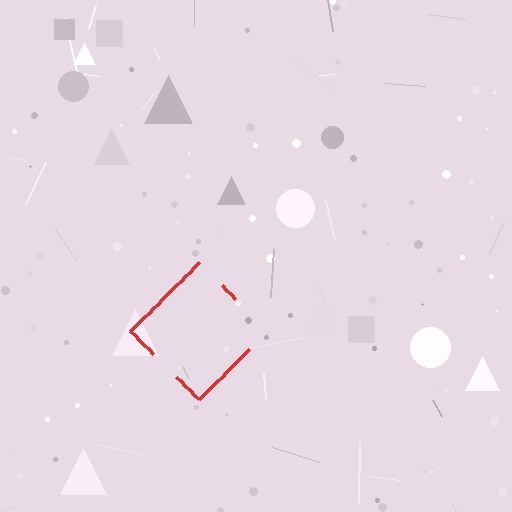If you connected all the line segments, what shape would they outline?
They would outline a diamond.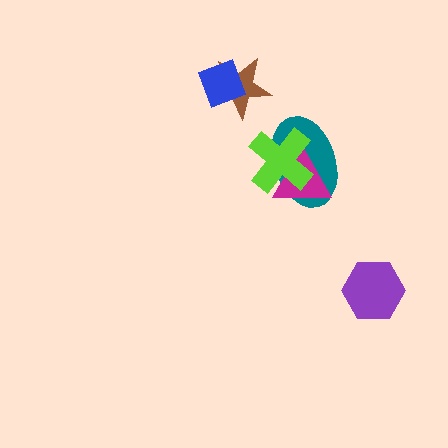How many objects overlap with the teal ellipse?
2 objects overlap with the teal ellipse.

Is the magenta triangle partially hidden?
Yes, it is partially covered by another shape.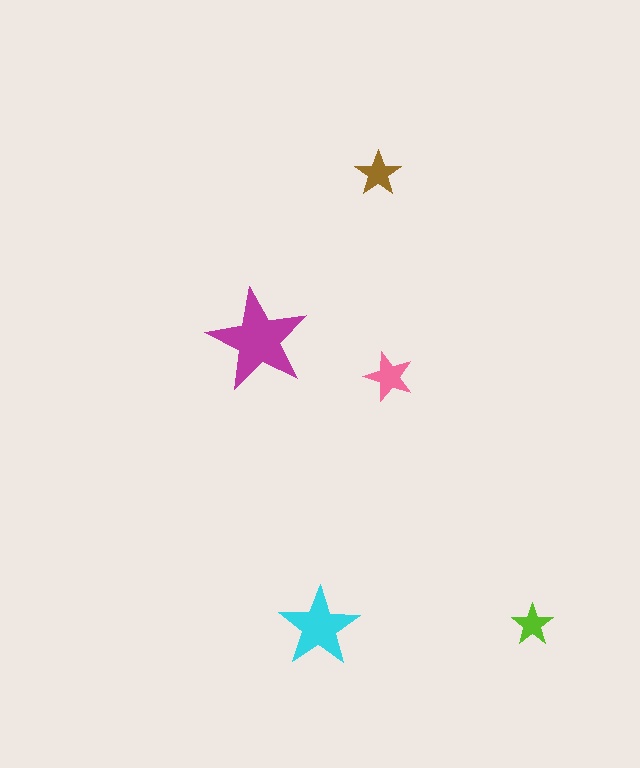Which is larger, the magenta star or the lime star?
The magenta one.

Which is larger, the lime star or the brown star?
The brown one.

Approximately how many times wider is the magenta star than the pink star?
About 2 times wider.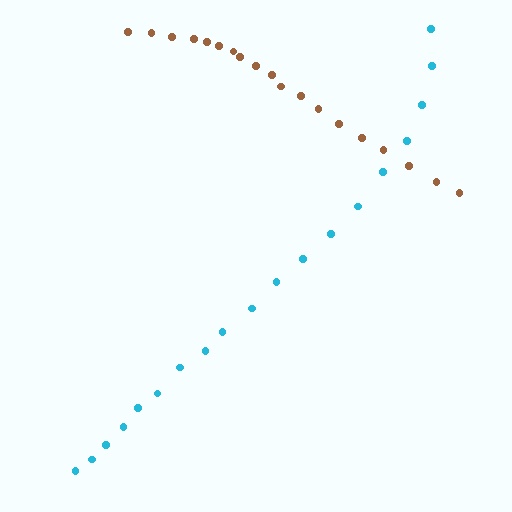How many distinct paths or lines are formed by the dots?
There are 2 distinct paths.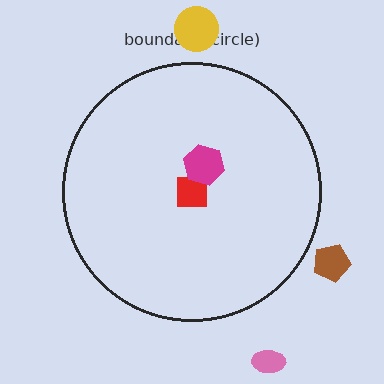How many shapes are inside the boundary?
2 inside, 3 outside.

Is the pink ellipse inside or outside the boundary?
Outside.